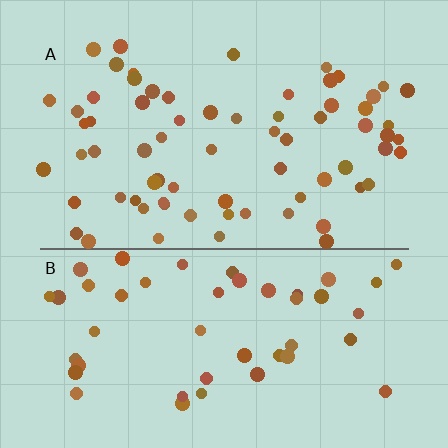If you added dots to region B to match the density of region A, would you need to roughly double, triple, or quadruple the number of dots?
Approximately double.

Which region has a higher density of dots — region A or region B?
A (the top).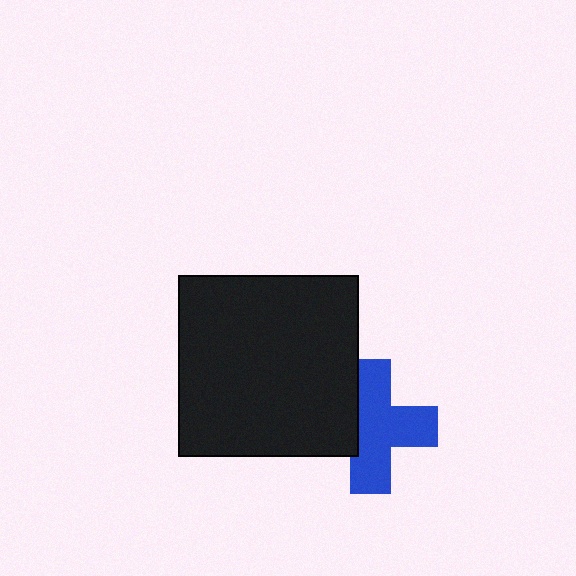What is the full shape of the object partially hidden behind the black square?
The partially hidden object is a blue cross.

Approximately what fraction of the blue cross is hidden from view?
Roughly 31% of the blue cross is hidden behind the black square.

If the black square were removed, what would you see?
You would see the complete blue cross.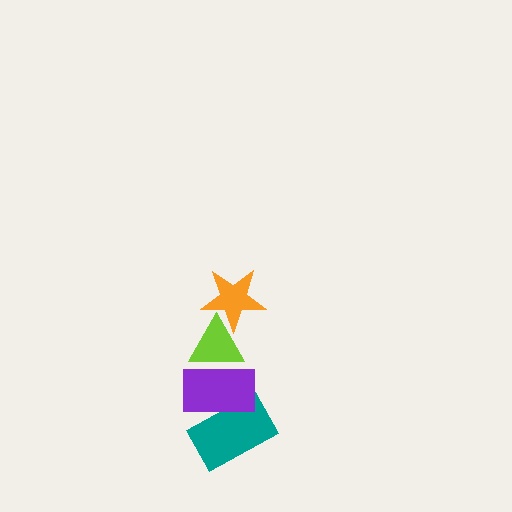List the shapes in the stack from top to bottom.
From top to bottom: the orange star, the lime triangle, the purple rectangle, the teal rectangle.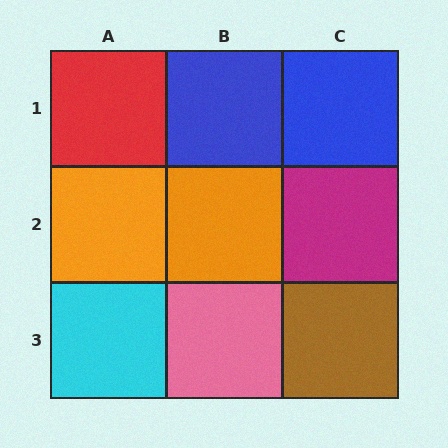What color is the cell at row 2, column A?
Orange.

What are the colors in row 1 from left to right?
Red, blue, blue.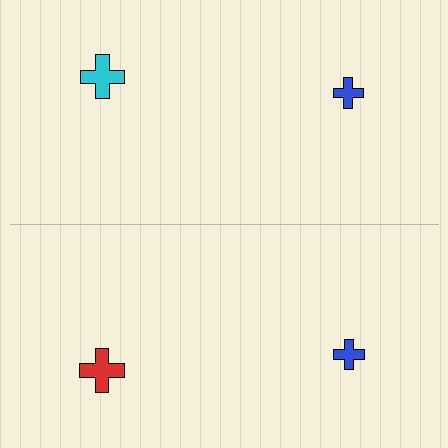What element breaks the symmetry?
The red cross on the bottom side breaks the symmetry — its mirror counterpart is cyan.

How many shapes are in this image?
There are 4 shapes in this image.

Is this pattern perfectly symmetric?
No, the pattern is not perfectly symmetric. The red cross on the bottom side breaks the symmetry — its mirror counterpart is cyan.